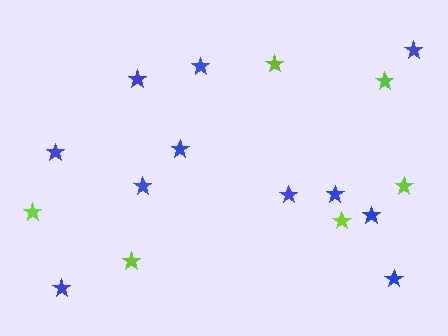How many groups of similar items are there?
There are 2 groups: one group of lime stars (6) and one group of blue stars (11).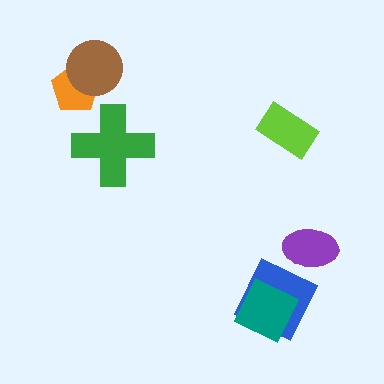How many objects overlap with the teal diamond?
1 object overlaps with the teal diamond.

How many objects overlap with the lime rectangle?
0 objects overlap with the lime rectangle.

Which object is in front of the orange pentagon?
The brown circle is in front of the orange pentagon.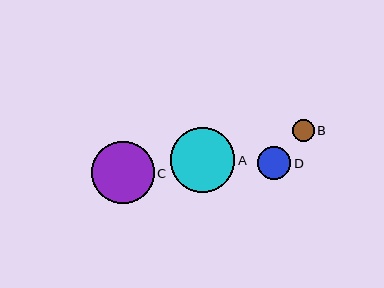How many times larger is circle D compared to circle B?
Circle D is approximately 1.5 times the size of circle B.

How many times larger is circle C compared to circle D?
Circle C is approximately 1.9 times the size of circle D.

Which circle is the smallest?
Circle B is the smallest with a size of approximately 22 pixels.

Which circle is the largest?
Circle A is the largest with a size of approximately 65 pixels.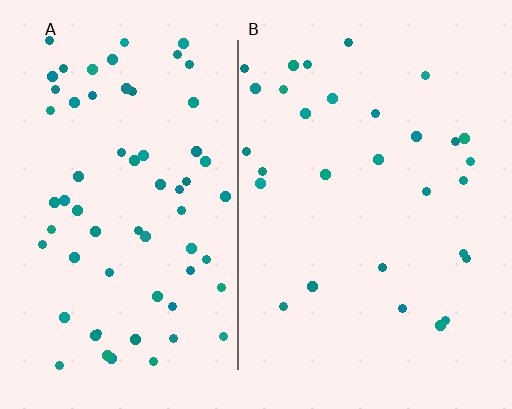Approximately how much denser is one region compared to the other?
Approximately 2.2× — region A over region B.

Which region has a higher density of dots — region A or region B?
A (the left).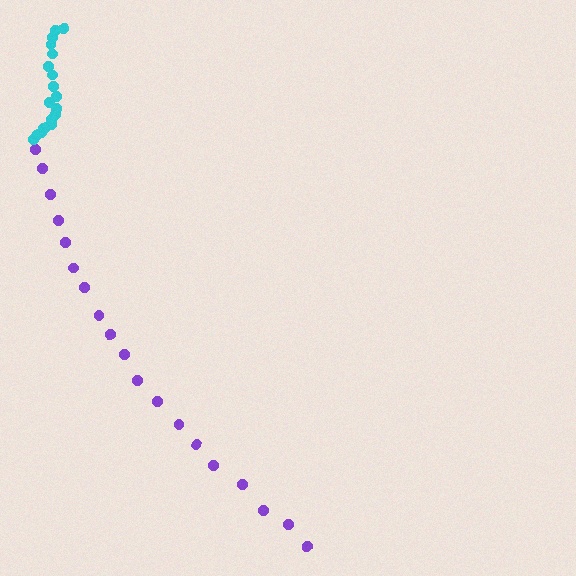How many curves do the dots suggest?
There are 2 distinct paths.